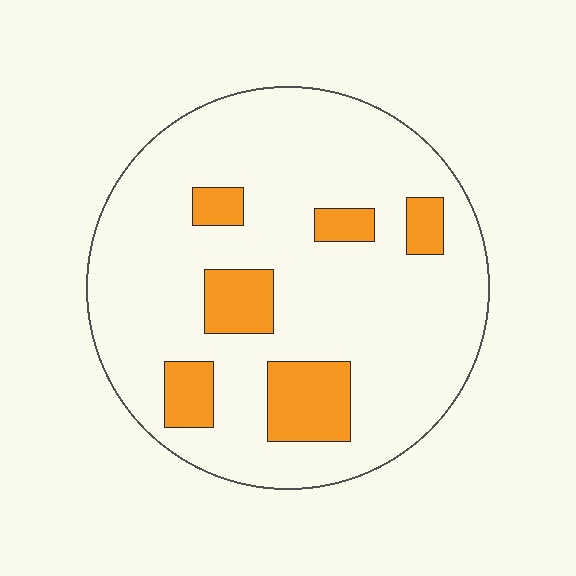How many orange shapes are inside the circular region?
6.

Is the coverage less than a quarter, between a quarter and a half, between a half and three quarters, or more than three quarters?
Less than a quarter.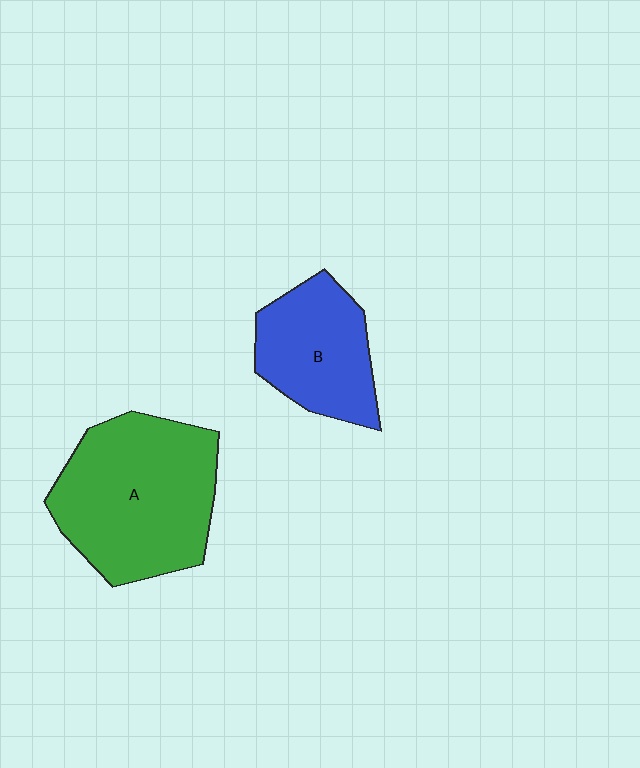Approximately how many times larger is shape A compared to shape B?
Approximately 1.7 times.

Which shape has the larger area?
Shape A (green).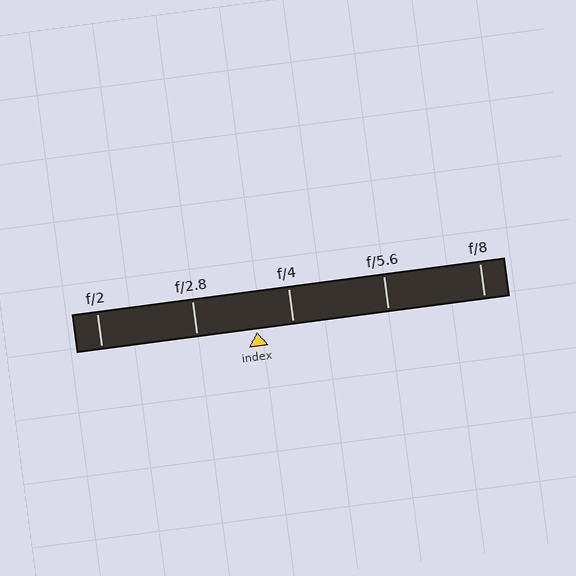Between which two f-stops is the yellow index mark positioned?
The index mark is between f/2.8 and f/4.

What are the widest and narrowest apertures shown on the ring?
The widest aperture shown is f/2 and the narrowest is f/8.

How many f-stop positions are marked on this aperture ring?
There are 5 f-stop positions marked.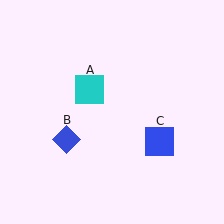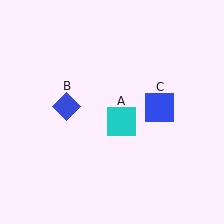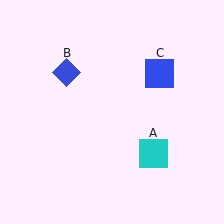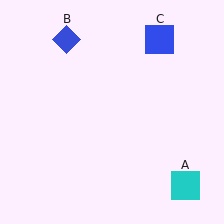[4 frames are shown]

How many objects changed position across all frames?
3 objects changed position: cyan square (object A), blue diamond (object B), blue square (object C).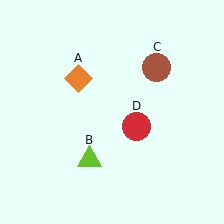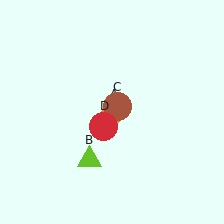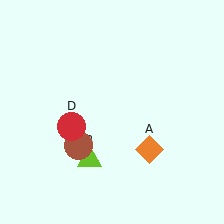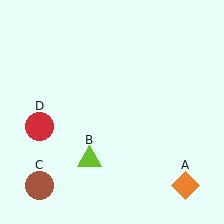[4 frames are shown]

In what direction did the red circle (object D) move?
The red circle (object D) moved left.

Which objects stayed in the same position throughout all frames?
Lime triangle (object B) remained stationary.